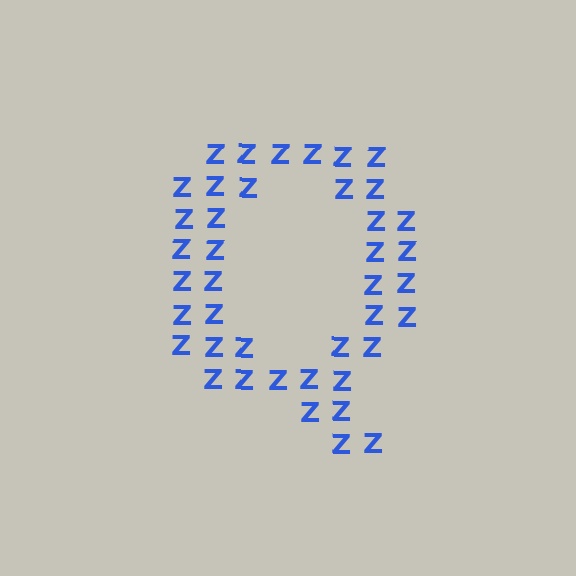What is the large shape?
The large shape is the letter Q.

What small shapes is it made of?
It is made of small letter Z's.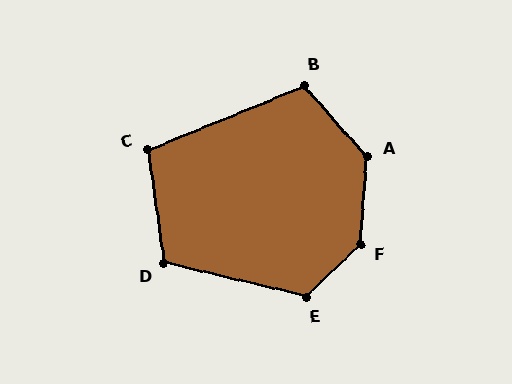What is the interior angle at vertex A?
Approximately 134 degrees (obtuse).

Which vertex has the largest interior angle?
F, at approximately 139 degrees.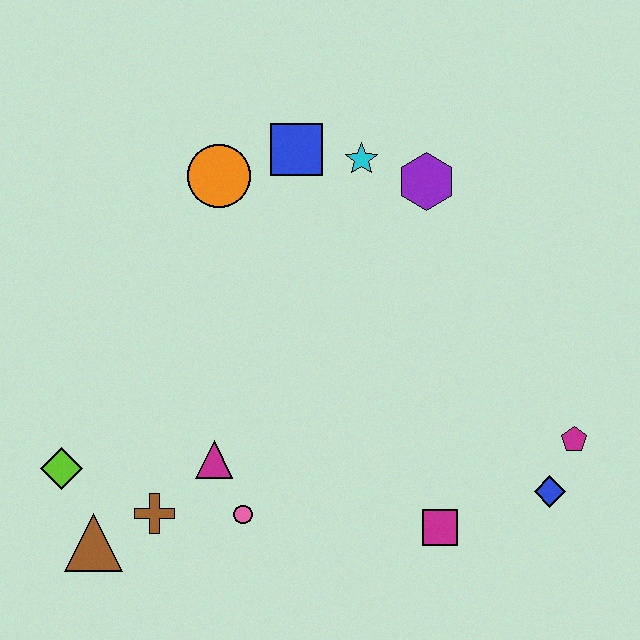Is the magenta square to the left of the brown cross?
No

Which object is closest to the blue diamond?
The magenta pentagon is closest to the blue diamond.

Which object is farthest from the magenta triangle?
The magenta pentagon is farthest from the magenta triangle.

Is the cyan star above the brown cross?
Yes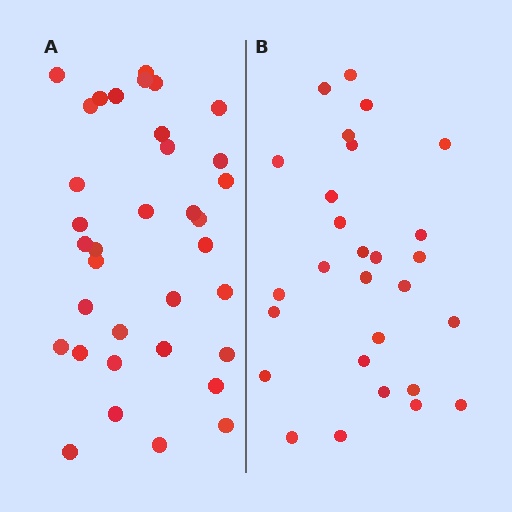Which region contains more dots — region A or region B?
Region A (the left region) has more dots.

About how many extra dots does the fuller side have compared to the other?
Region A has roughly 8 or so more dots than region B.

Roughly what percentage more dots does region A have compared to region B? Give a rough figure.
About 25% more.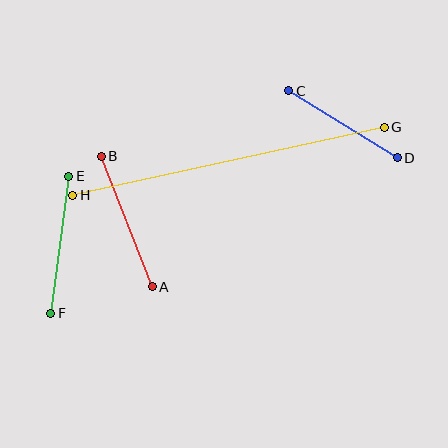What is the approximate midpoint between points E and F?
The midpoint is at approximately (60, 245) pixels.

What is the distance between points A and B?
The distance is approximately 140 pixels.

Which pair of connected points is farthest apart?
Points G and H are farthest apart.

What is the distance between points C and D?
The distance is approximately 128 pixels.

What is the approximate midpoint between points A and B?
The midpoint is at approximately (127, 221) pixels.